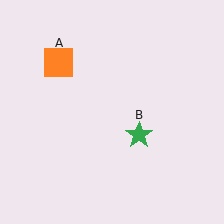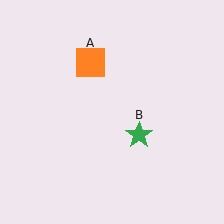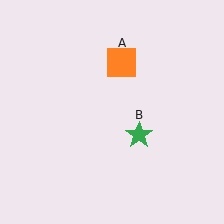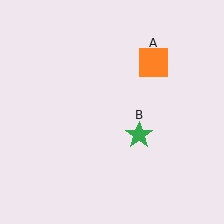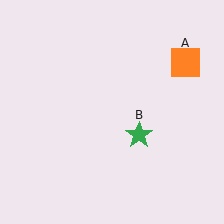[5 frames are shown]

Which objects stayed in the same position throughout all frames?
Green star (object B) remained stationary.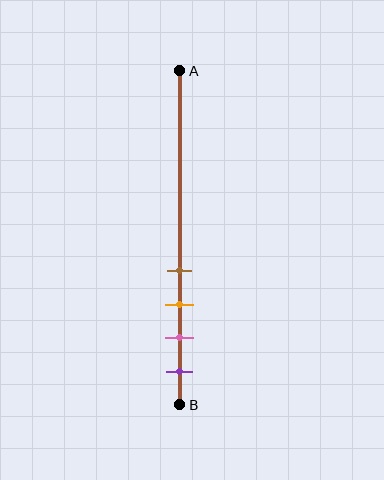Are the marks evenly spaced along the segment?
Yes, the marks are approximately evenly spaced.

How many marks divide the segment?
There are 4 marks dividing the segment.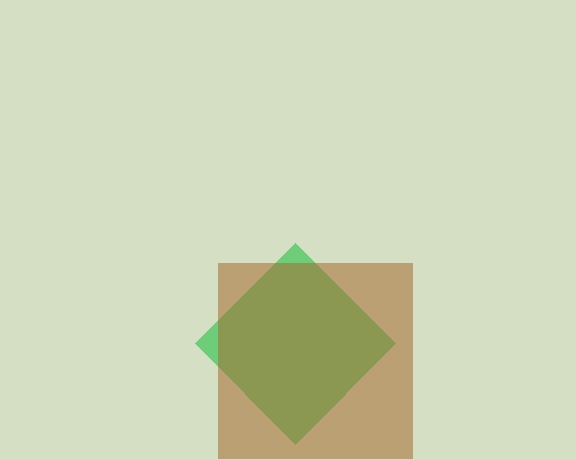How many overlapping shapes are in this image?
There are 2 overlapping shapes in the image.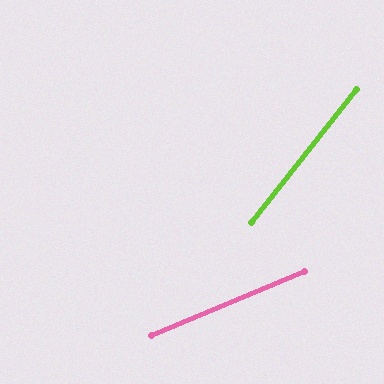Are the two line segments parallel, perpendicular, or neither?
Neither parallel nor perpendicular — they differ by about 29°.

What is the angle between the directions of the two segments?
Approximately 29 degrees.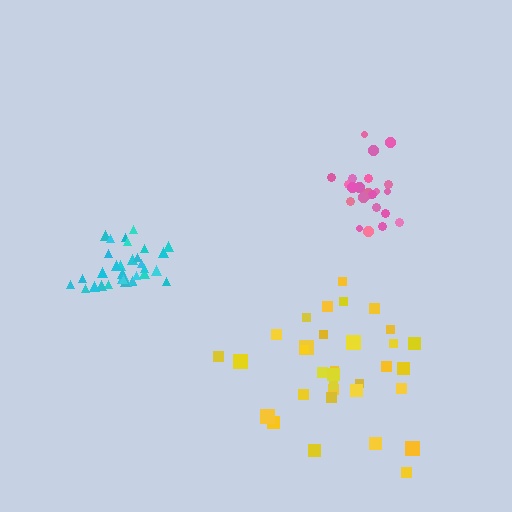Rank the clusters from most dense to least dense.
cyan, pink, yellow.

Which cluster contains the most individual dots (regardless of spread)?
Yellow (33).